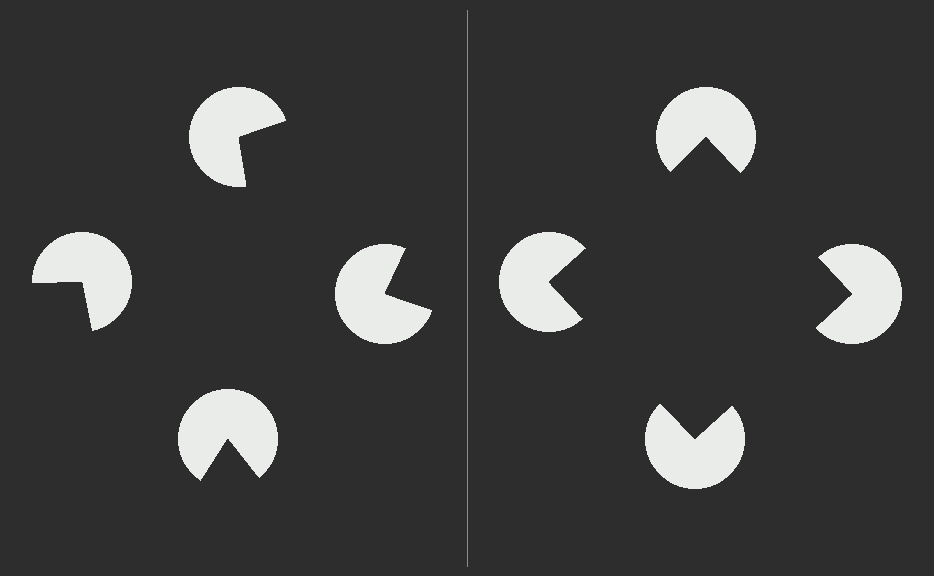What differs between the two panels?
The pac-man discs are positioned identically on both sides; only the wedge orientations differ. On the right they align to a square; on the left they are misaligned.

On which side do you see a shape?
An illusory square appears on the right side. On the left side the wedge cuts are rotated, so no coherent shape forms.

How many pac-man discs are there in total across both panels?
8 — 4 on each side.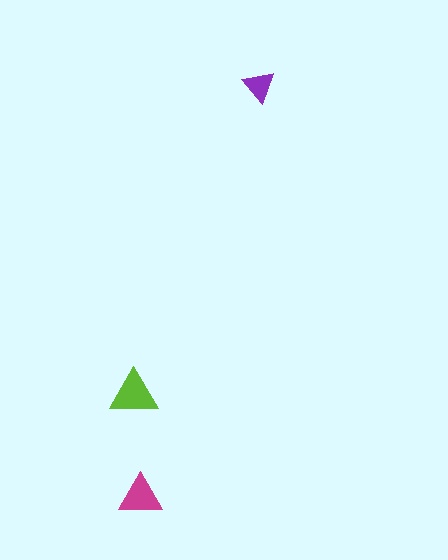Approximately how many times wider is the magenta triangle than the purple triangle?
About 1.5 times wider.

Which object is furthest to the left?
The lime triangle is leftmost.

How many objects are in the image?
There are 3 objects in the image.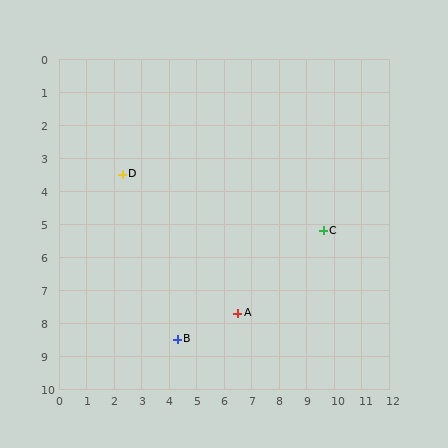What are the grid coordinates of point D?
Point D is at approximately (2.3, 3.5).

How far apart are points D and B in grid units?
Points D and B are about 5.4 grid units apart.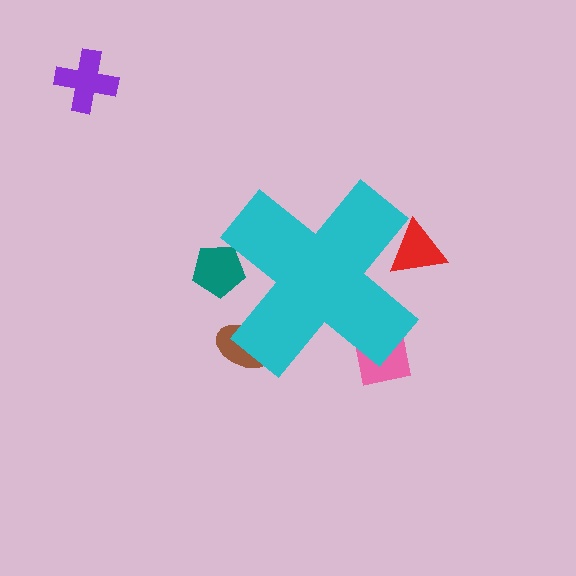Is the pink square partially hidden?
Yes, the pink square is partially hidden behind the cyan cross.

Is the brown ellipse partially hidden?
Yes, the brown ellipse is partially hidden behind the cyan cross.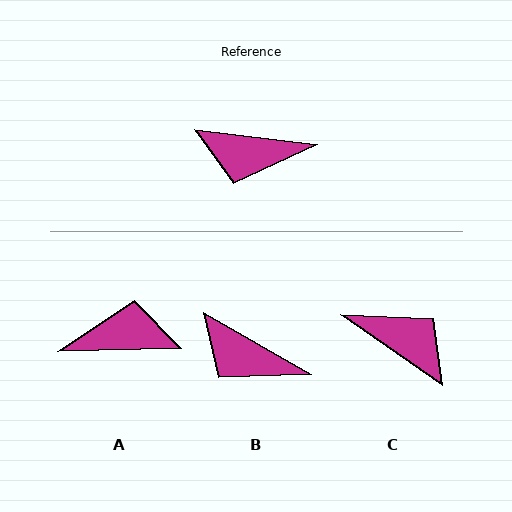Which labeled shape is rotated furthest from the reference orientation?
A, about 172 degrees away.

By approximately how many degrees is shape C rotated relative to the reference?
Approximately 152 degrees counter-clockwise.